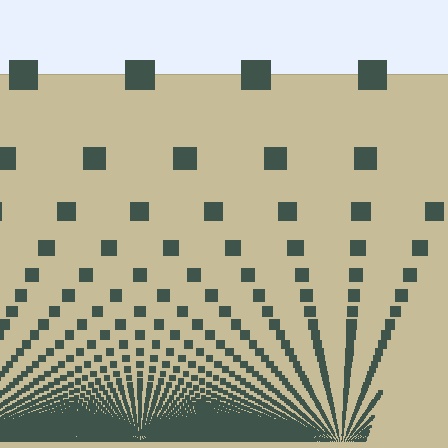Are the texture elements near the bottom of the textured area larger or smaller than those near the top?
Smaller. The gradient is inverted — elements near the bottom are smaller and denser.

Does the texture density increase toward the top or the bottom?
Density increases toward the bottom.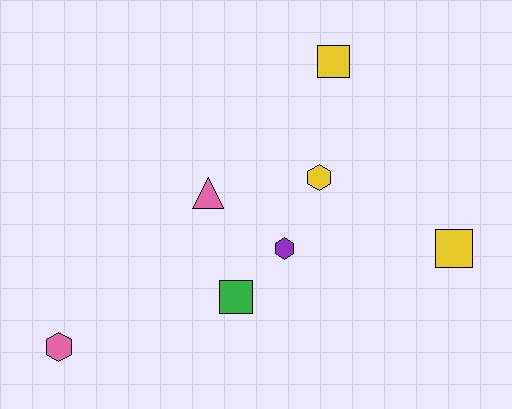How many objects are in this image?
There are 7 objects.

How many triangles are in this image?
There is 1 triangle.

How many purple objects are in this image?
There is 1 purple object.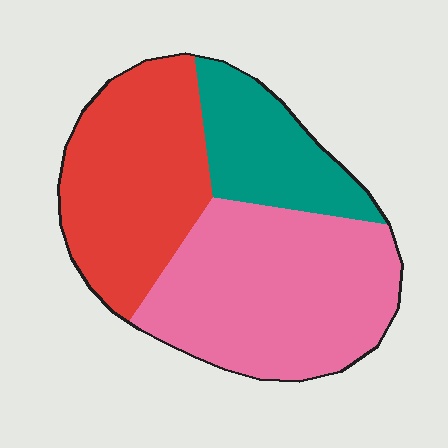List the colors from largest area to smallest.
From largest to smallest: pink, red, teal.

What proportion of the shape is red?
Red takes up about one third (1/3) of the shape.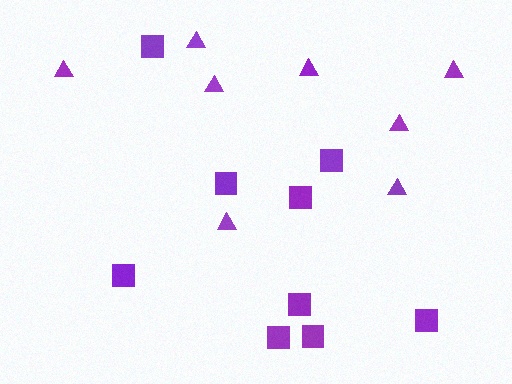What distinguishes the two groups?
There are 2 groups: one group of triangles (8) and one group of squares (9).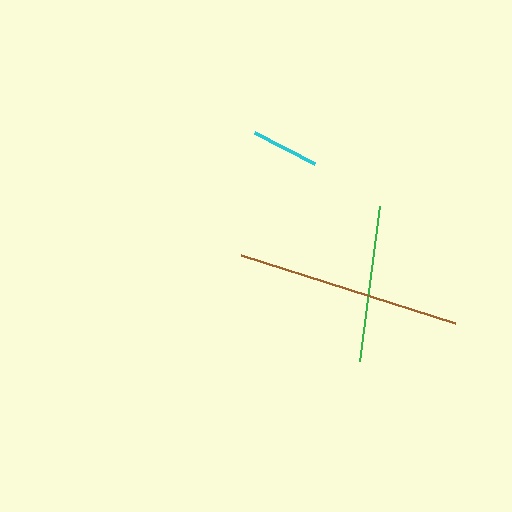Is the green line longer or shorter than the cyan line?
The green line is longer than the cyan line.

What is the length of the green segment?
The green segment is approximately 157 pixels long.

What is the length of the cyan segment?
The cyan segment is approximately 67 pixels long.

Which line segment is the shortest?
The cyan line is the shortest at approximately 67 pixels.